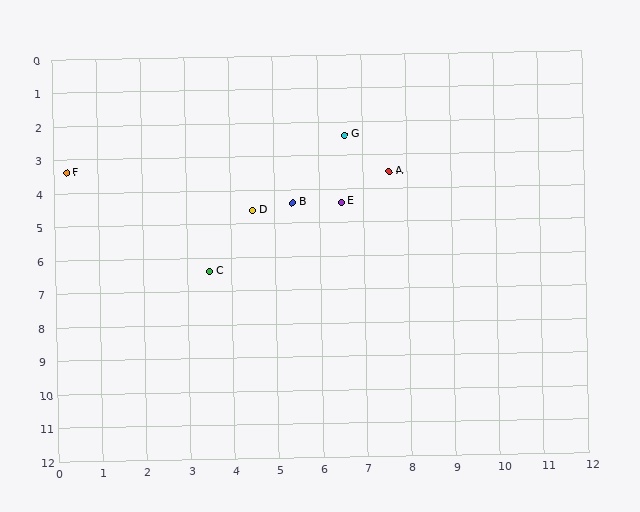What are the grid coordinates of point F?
Point F is at approximately (0.3, 3.4).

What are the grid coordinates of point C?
Point C is at approximately (3.5, 6.4).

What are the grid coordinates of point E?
Point E is at approximately (6.5, 4.4).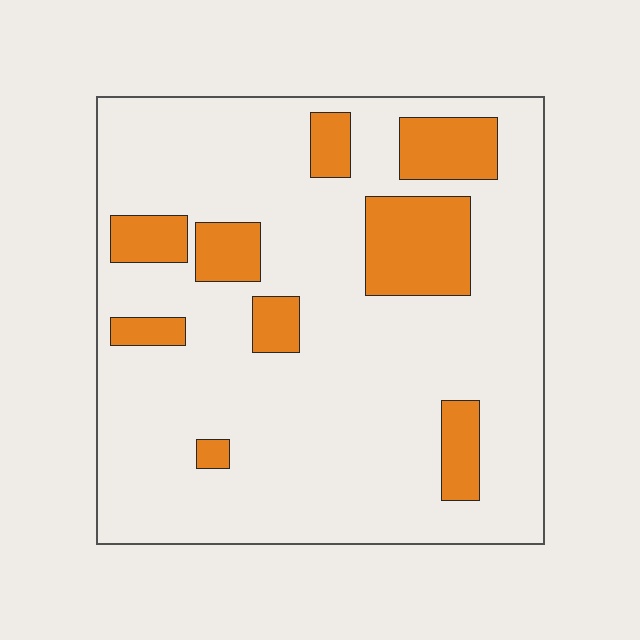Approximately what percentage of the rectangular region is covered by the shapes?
Approximately 20%.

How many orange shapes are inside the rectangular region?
9.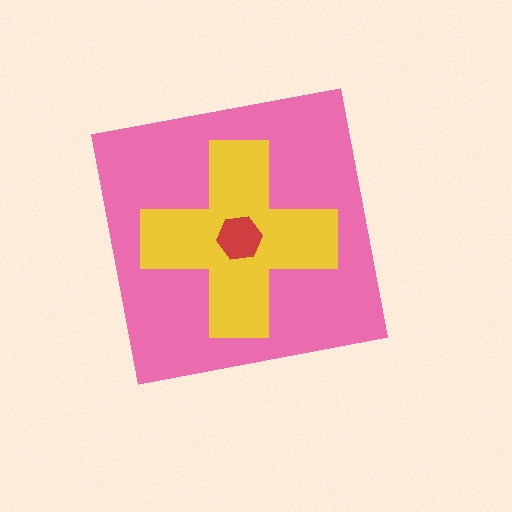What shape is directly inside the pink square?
The yellow cross.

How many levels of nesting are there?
3.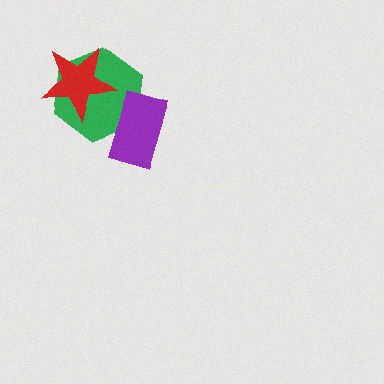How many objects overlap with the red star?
1 object overlaps with the red star.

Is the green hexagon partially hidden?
Yes, it is partially covered by another shape.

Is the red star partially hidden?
No, no other shape covers it.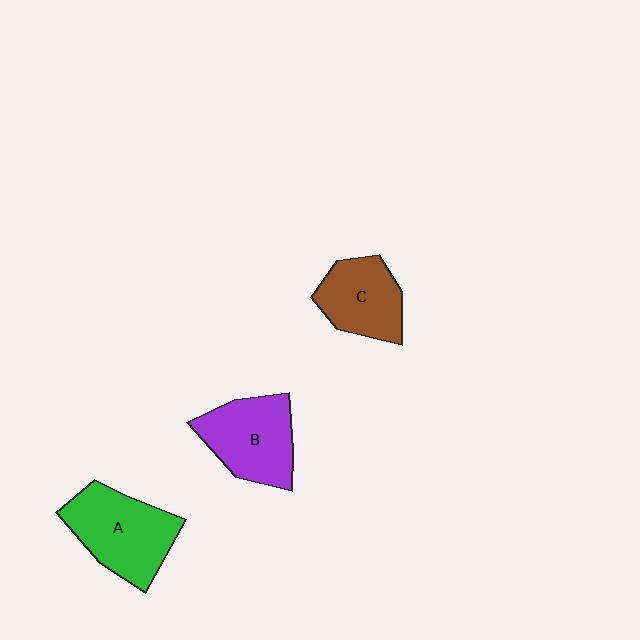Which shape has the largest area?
Shape A (green).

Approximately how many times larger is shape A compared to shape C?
Approximately 1.3 times.